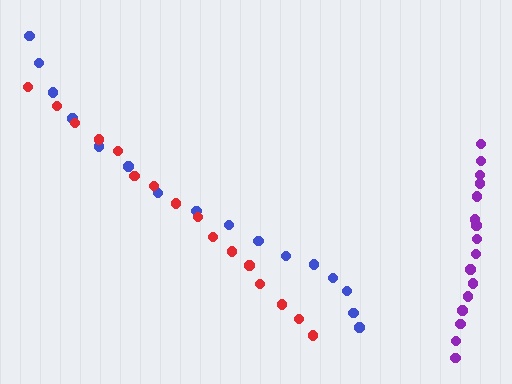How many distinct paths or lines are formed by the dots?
There are 3 distinct paths.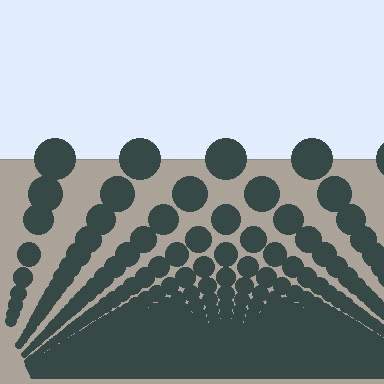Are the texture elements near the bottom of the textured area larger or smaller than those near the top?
Smaller. The gradient is inverted — elements near the bottom are smaller and denser.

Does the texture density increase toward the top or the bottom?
Density increases toward the bottom.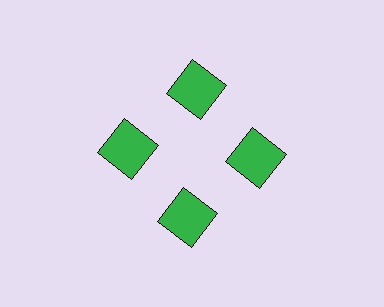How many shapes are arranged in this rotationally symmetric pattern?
There are 4 shapes, arranged in 4 groups of 1.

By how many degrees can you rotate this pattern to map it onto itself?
The pattern maps onto itself every 90 degrees of rotation.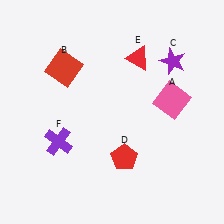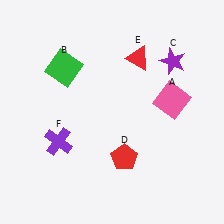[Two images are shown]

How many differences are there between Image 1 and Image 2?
There is 1 difference between the two images.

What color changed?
The square (B) changed from red in Image 1 to green in Image 2.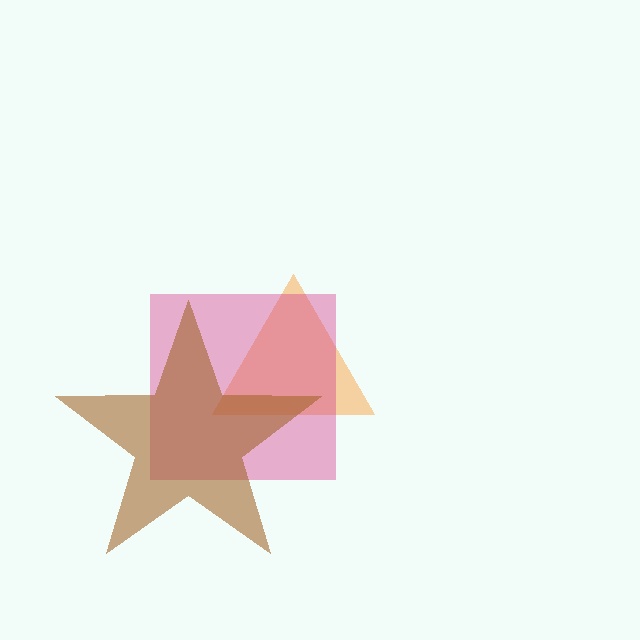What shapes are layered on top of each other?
The layered shapes are: an orange triangle, a magenta square, a brown star.